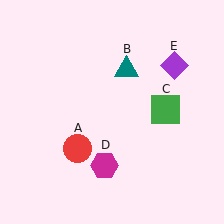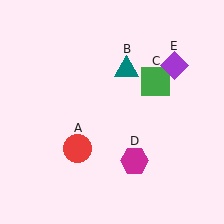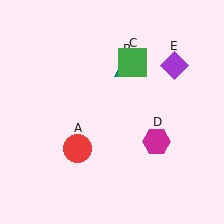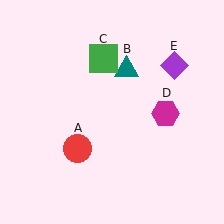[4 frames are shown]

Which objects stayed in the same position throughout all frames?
Red circle (object A) and teal triangle (object B) and purple diamond (object E) remained stationary.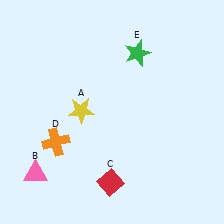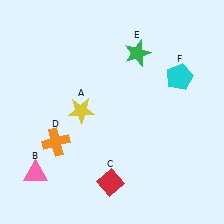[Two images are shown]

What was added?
A cyan pentagon (F) was added in Image 2.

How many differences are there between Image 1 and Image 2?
There is 1 difference between the two images.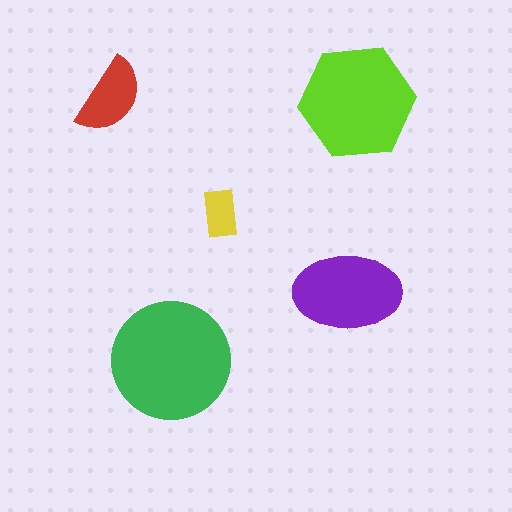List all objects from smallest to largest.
The yellow rectangle, the red semicircle, the purple ellipse, the lime hexagon, the green circle.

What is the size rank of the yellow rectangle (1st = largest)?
5th.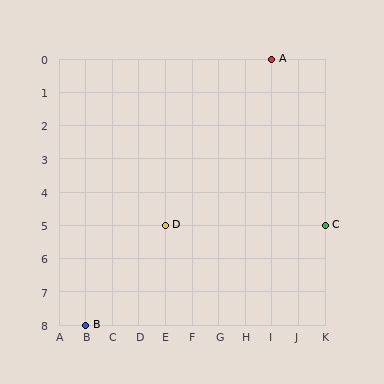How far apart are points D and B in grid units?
Points D and B are 3 columns and 3 rows apart (about 4.2 grid units diagonally).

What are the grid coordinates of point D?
Point D is at grid coordinates (E, 5).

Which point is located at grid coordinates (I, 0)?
Point A is at (I, 0).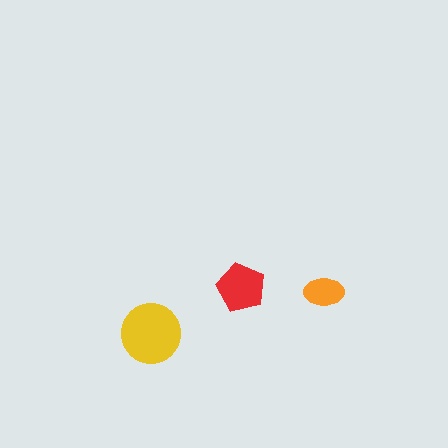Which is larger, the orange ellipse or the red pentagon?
The red pentagon.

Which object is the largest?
The yellow circle.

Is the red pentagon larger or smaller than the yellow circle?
Smaller.